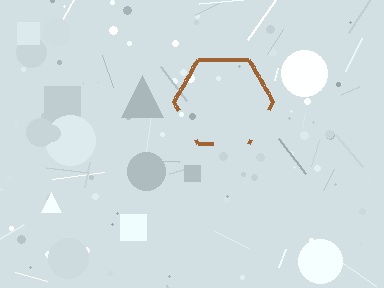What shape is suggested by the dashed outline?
The dashed outline suggests a hexagon.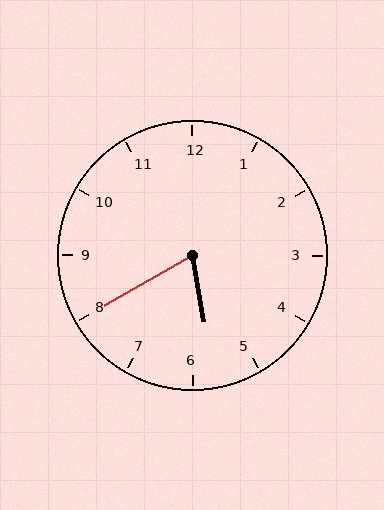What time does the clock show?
5:40.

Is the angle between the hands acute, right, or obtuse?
It is acute.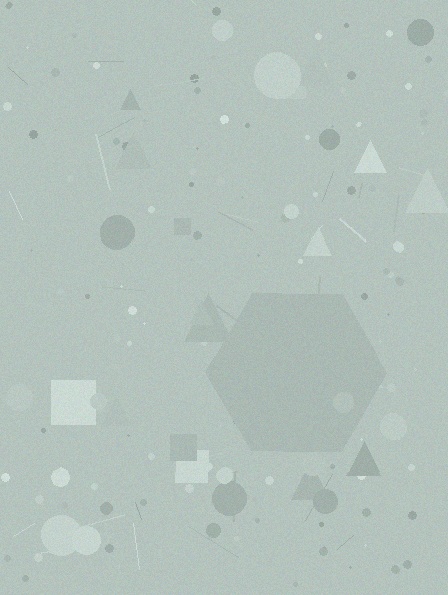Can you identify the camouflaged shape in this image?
The camouflaged shape is a hexagon.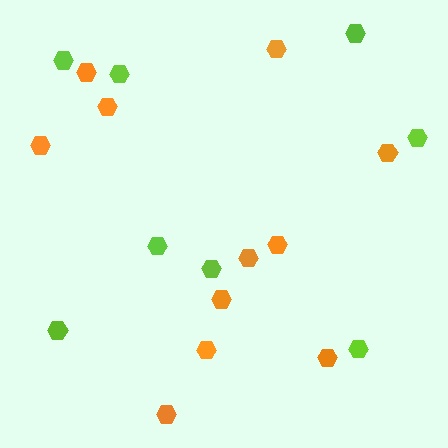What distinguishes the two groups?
There are 2 groups: one group of lime hexagons (8) and one group of orange hexagons (11).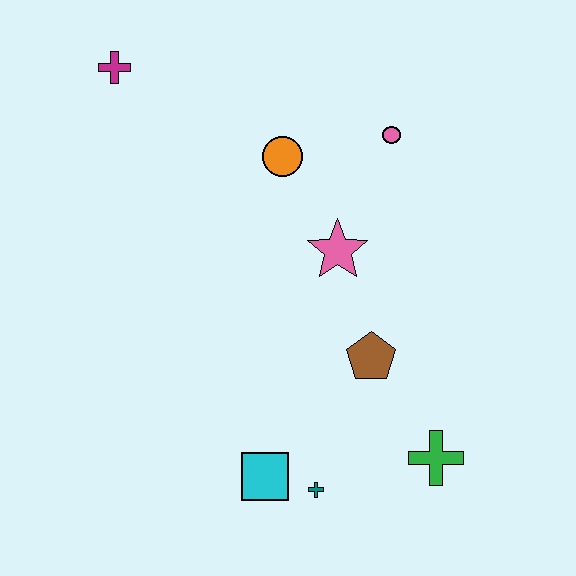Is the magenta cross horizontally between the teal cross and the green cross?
No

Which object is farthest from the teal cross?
The magenta cross is farthest from the teal cross.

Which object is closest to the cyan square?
The teal cross is closest to the cyan square.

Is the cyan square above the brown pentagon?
No